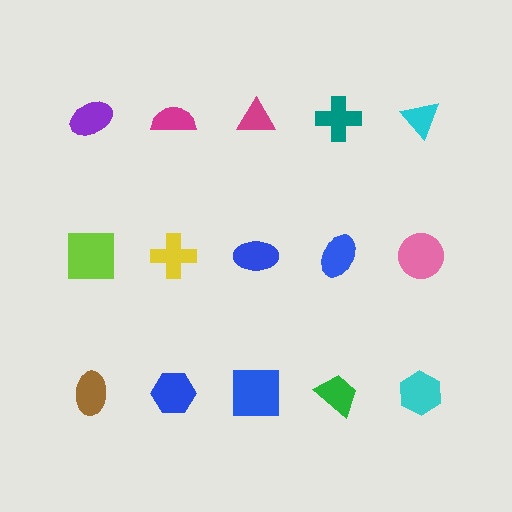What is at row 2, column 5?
A pink circle.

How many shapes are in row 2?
5 shapes.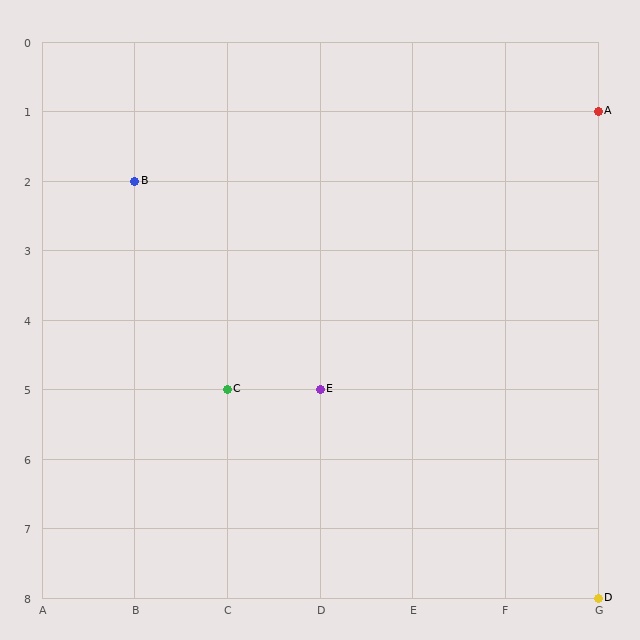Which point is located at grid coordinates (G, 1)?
Point A is at (G, 1).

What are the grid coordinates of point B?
Point B is at grid coordinates (B, 2).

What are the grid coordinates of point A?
Point A is at grid coordinates (G, 1).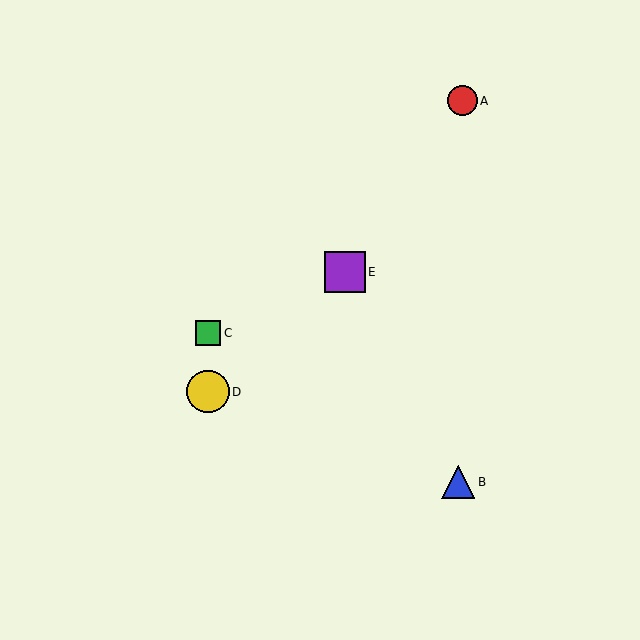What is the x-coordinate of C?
Object C is at x≈208.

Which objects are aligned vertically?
Objects C, D are aligned vertically.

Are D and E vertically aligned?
No, D is at x≈208 and E is at x≈345.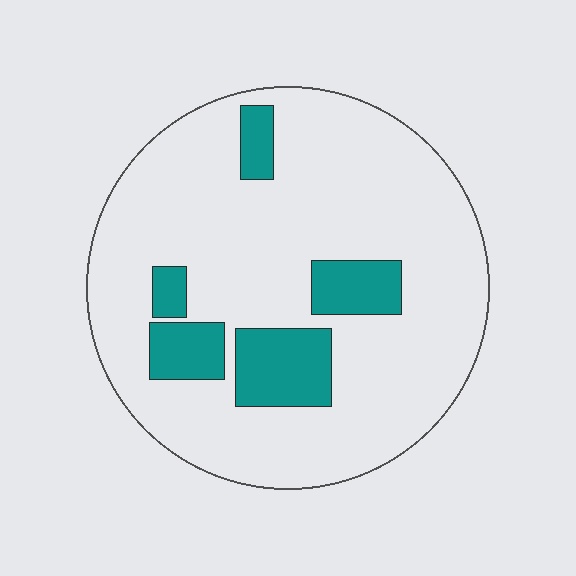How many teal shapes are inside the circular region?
5.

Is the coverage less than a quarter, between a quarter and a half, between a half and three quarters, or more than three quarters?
Less than a quarter.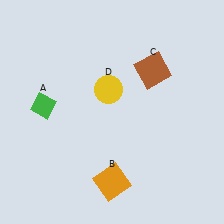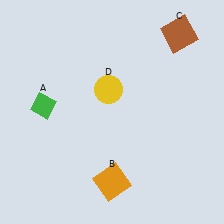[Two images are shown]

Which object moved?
The brown square (C) moved up.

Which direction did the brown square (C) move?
The brown square (C) moved up.